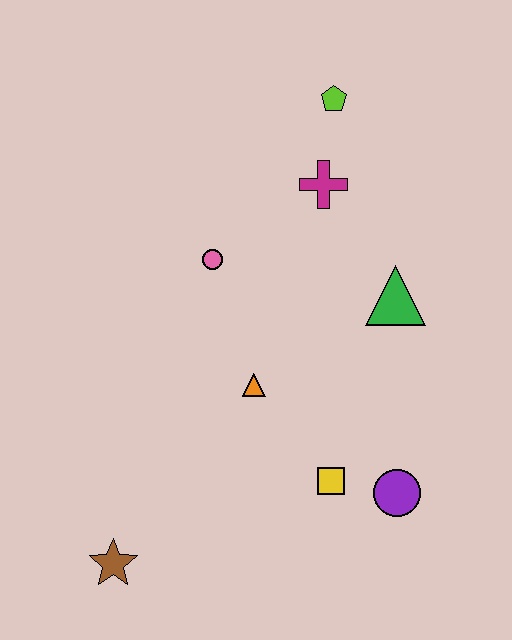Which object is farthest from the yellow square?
The lime pentagon is farthest from the yellow square.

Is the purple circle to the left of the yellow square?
No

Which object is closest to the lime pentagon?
The magenta cross is closest to the lime pentagon.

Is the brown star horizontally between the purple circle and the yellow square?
No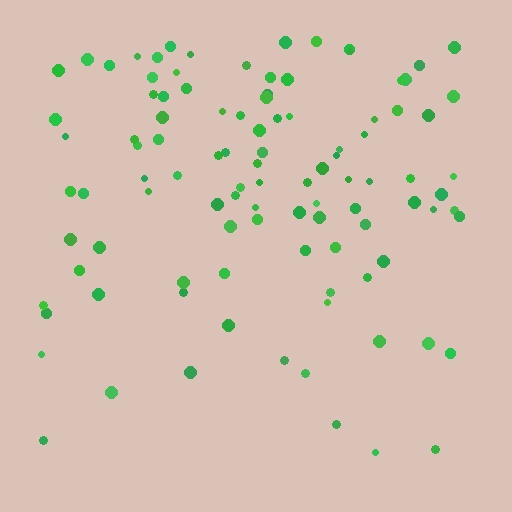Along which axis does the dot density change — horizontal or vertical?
Vertical.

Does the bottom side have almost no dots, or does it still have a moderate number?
Still a moderate number, just noticeably fewer than the top.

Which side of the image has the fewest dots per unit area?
The bottom.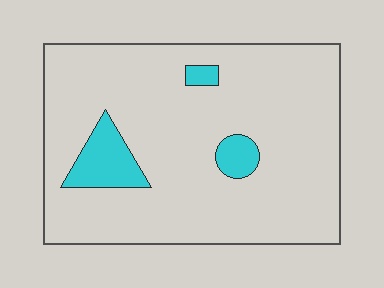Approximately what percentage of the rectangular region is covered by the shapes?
Approximately 10%.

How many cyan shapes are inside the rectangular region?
3.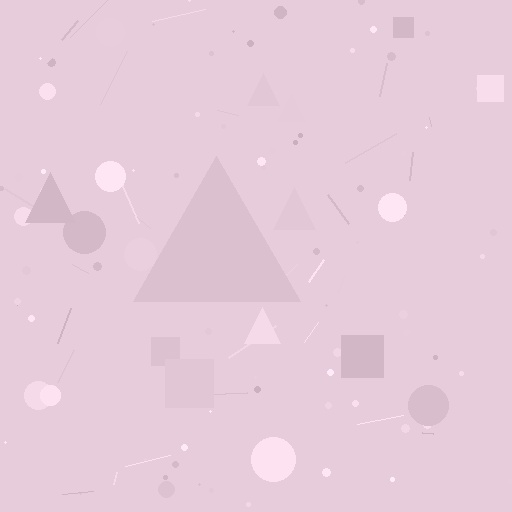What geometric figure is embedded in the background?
A triangle is embedded in the background.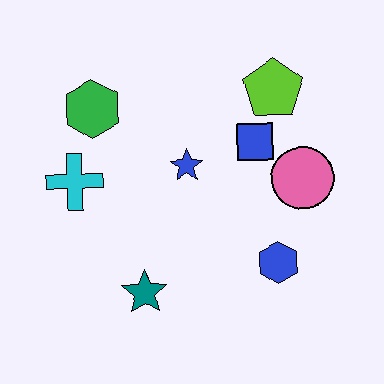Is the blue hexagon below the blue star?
Yes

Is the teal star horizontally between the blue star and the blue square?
No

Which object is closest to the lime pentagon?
The blue square is closest to the lime pentagon.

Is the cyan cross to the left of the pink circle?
Yes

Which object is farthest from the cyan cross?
The pink circle is farthest from the cyan cross.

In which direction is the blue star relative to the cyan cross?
The blue star is to the right of the cyan cross.